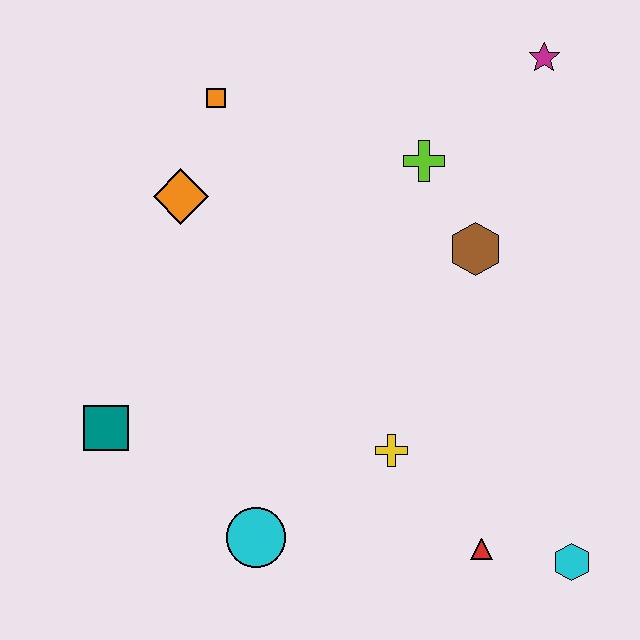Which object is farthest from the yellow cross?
The magenta star is farthest from the yellow cross.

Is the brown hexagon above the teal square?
Yes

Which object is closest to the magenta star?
The lime cross is closest to the magenta star.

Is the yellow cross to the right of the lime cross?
No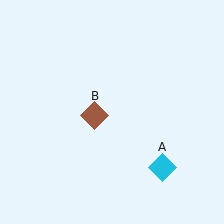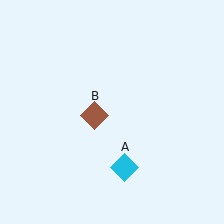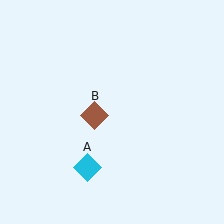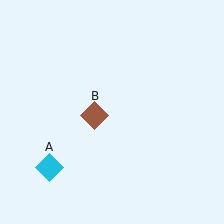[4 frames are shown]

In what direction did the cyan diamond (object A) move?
The cyan diamond (object A) moved left.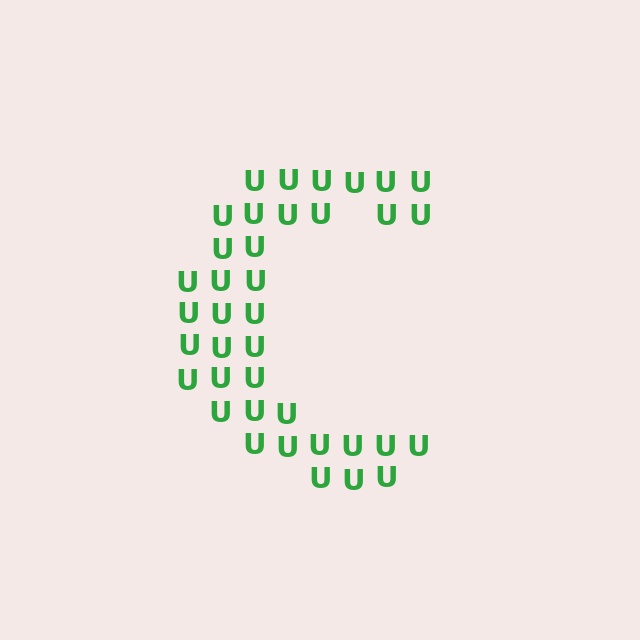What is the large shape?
The large shape is the letter C.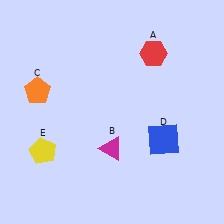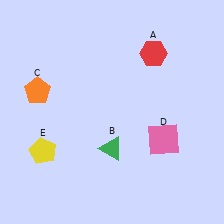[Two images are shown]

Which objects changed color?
B changed from magenta to green. D changed from blue to pink.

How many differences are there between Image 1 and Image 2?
There are 2 differences between the two images.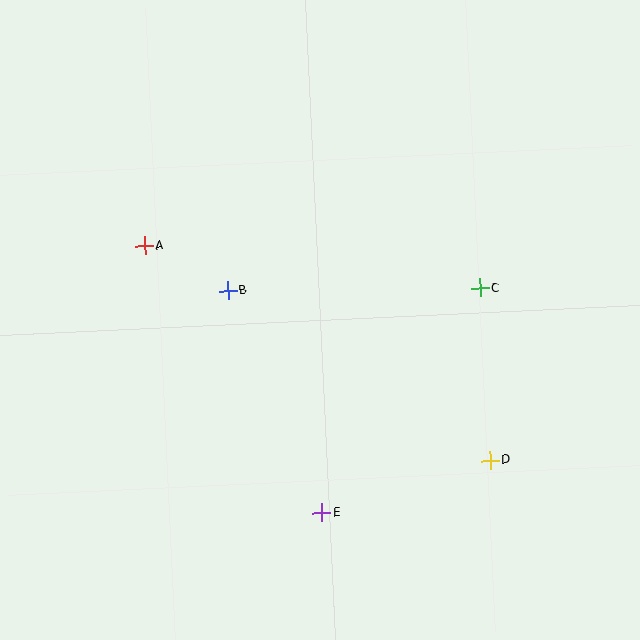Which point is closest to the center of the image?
Point B at (228, 290) is closest to the center.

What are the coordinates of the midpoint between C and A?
The midpoint between C and A is at (312, 267).